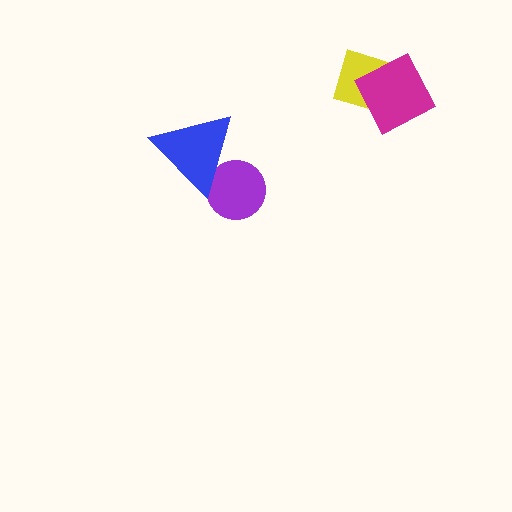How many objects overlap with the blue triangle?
1 object overlaps with the blue triangle.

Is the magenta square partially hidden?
No, no other shape covers it.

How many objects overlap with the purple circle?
1 object overlaps with the purple circle.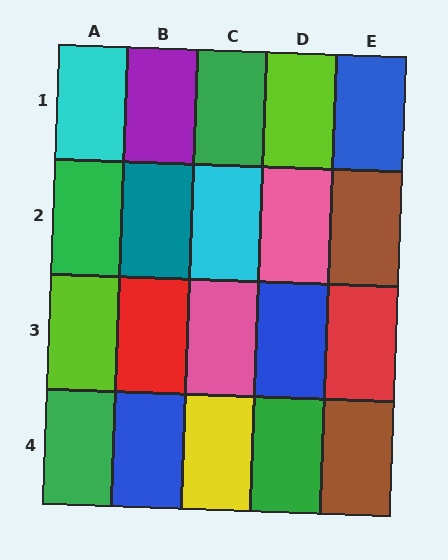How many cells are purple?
1 cell is purple.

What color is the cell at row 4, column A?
Green.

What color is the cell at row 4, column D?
Green.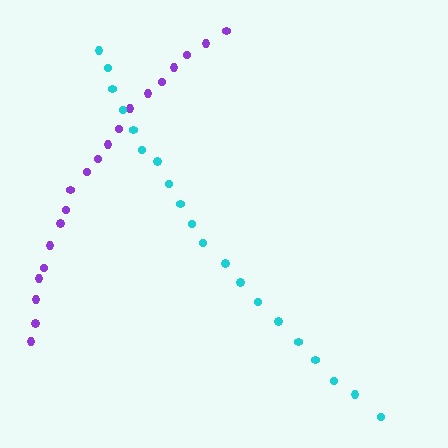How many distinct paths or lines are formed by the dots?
There are 2 distinct paths.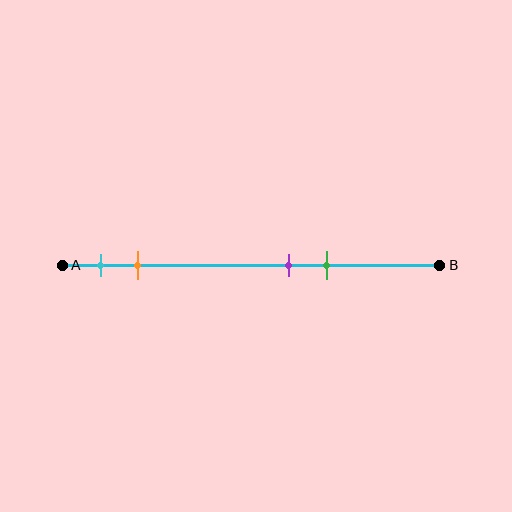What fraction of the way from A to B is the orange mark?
The orange mark is approximately 20% (0.2) of the way from A to B.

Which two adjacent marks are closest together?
The purple and green marks are the closest adjacent pair.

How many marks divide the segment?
There are 4 marks dividing the segment.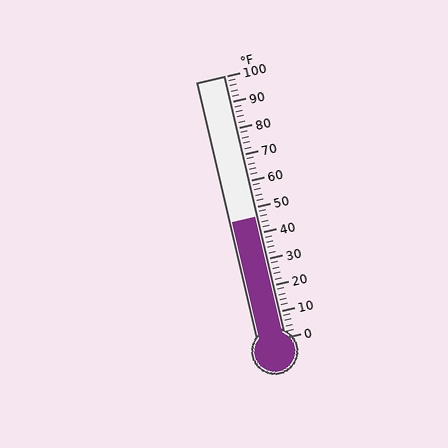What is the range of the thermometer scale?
The thermometer scale ranges from 0°F to 100°F.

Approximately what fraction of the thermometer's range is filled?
The thermometer is filled to approximately 45% of its range.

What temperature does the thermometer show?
The thermometer shows approximately 46°F.